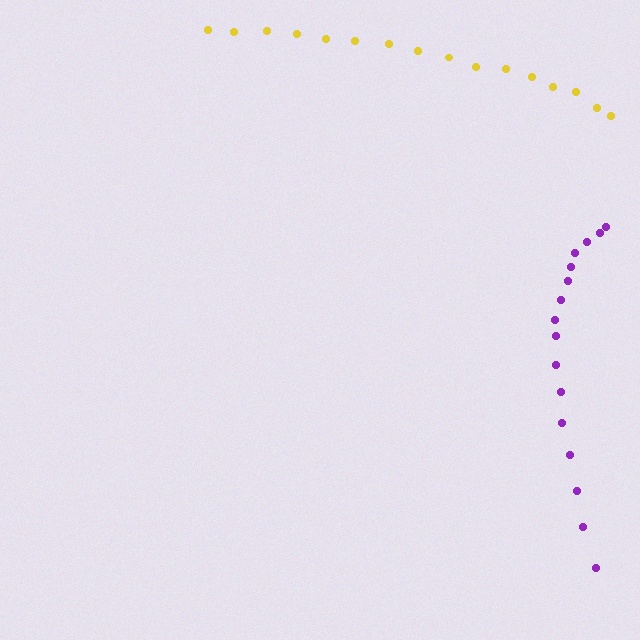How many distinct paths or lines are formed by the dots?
There are 2 distinct paths.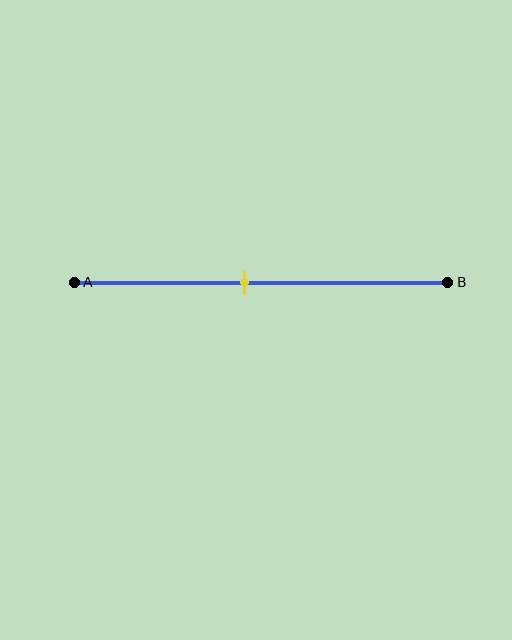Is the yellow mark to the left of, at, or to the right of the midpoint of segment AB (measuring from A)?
The yellow mark is to the left of the midpoint of segment AB.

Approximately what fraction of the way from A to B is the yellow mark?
The yellow mark is approximately 45% of the way from A to B.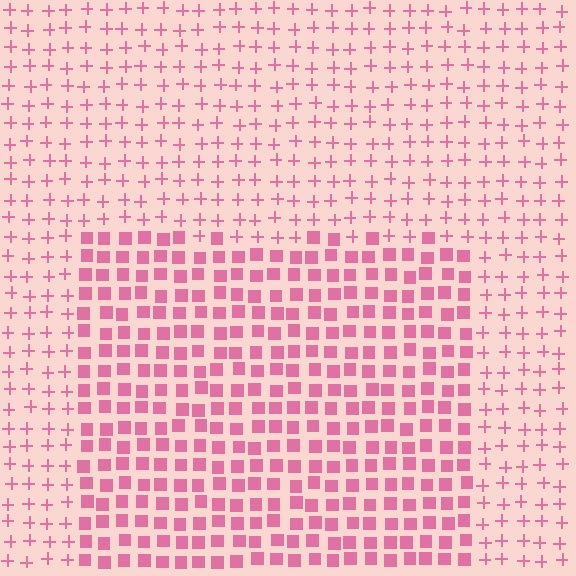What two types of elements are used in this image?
The image uses squares inside the rectangle region and plus signs outside it.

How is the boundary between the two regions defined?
The boundary is defined by a change in element shape: squares inside vs. plus signs outside. All elements share the same color and spacing.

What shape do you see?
I see a rectangle.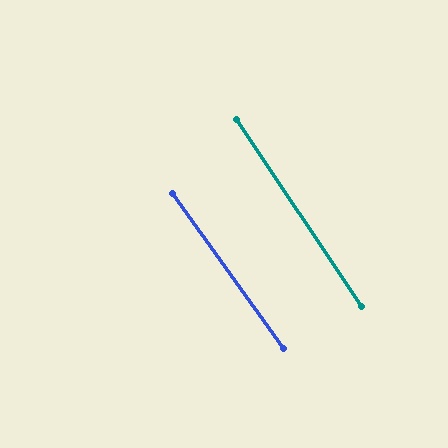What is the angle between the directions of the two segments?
Approximately 2 degrees.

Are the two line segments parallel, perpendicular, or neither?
Parallel — their directions differ by only 1.8°.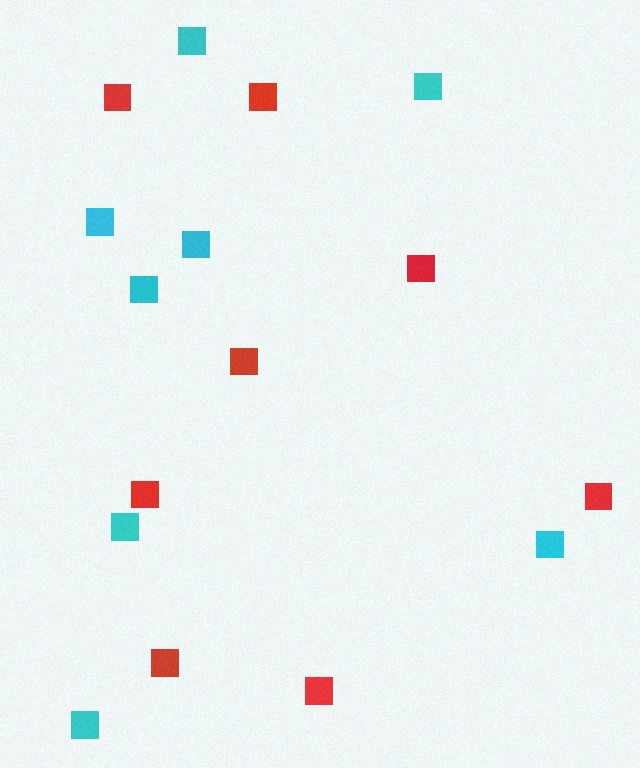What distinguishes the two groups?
There are 2 groups: one group of cyan squares (8) and one group of red squares (8).